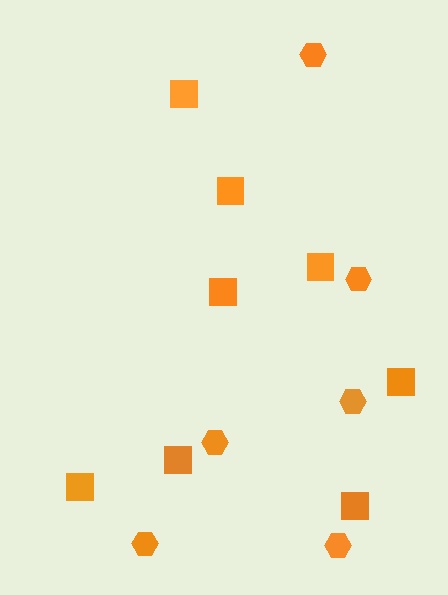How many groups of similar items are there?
There are 2 groups: one group of hexagons (6) and one group of squares (8).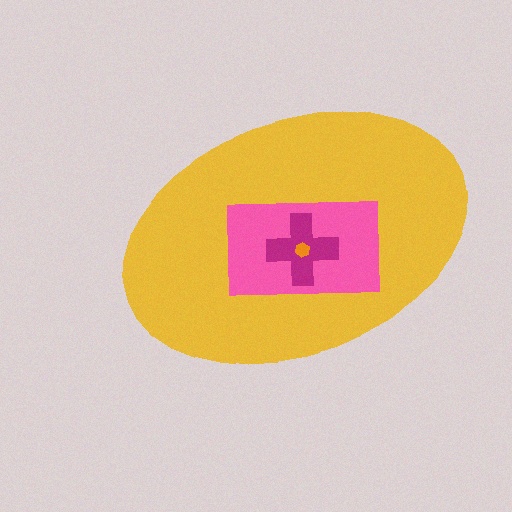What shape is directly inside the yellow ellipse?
The pink rectangle.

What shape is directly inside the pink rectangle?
The magenta cross.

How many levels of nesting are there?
4.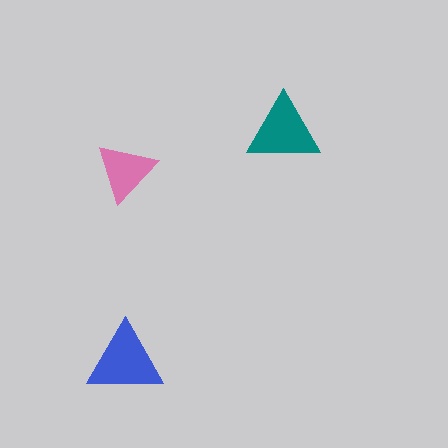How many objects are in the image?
There are 3 objects in the image.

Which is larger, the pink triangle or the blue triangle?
The blue one.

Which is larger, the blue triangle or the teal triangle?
The blue one.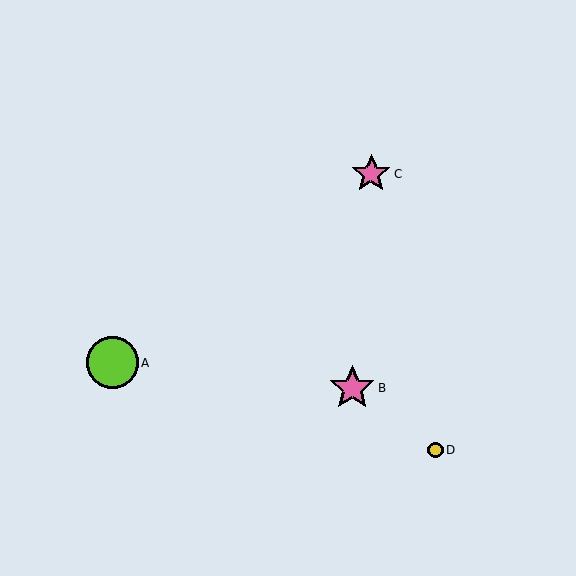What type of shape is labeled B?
Shape B is a pink star.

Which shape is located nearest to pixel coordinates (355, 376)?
The pink star (labeled B) at (352, 388) is nearest to that location.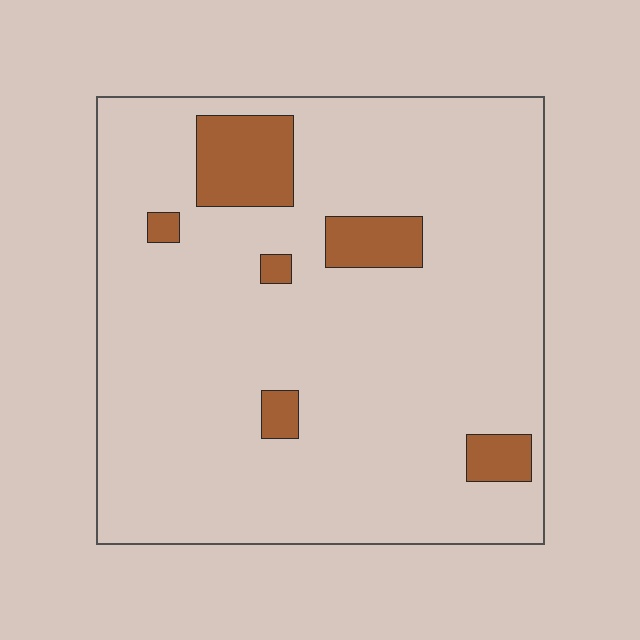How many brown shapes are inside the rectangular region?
6.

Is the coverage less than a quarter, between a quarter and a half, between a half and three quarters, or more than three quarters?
Less than a quarter.